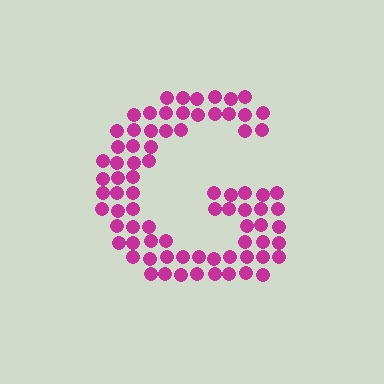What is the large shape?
The large shape is the letter G.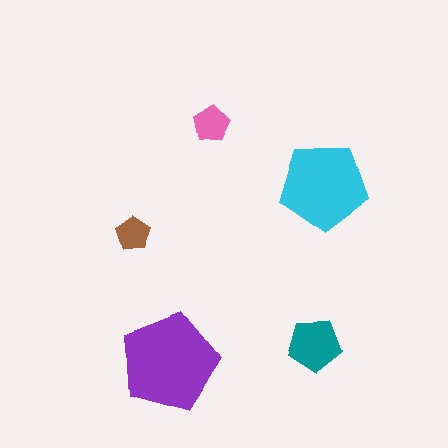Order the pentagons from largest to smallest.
the purple one, the cyan one, the teal one, the pink one, the brown one.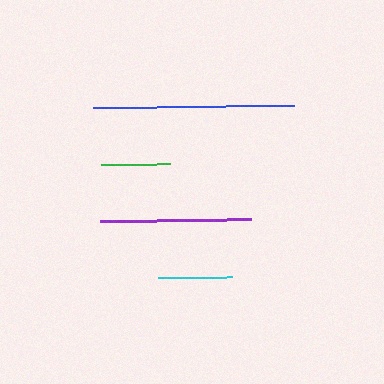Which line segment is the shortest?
The green line is the shortest at approximately 69 pixels.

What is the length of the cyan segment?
The cyan segment is approximately 74 pixels long.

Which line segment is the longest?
The blue line is the longest at approximately 201 pixels.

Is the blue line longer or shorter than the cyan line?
The blue line is longer than the cyan line.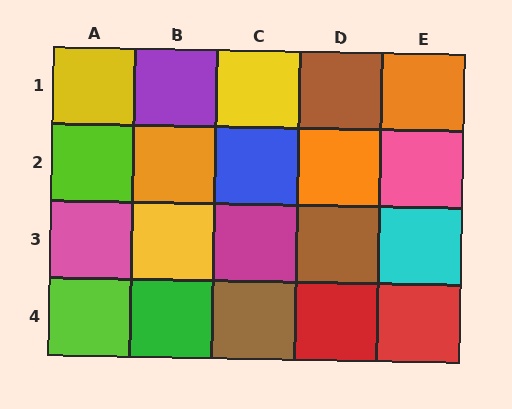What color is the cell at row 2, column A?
Lime.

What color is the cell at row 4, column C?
Brown.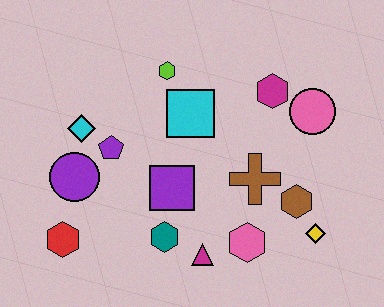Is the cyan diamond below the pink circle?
Yes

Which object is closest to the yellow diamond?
The brown hexagon is closest to the yellow diamond.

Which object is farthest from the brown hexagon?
The red hexagon is farthest from the brown hexagon.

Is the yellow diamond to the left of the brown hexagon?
No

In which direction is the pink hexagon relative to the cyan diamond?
The pink hexagon is to the right of the cyan diamond.